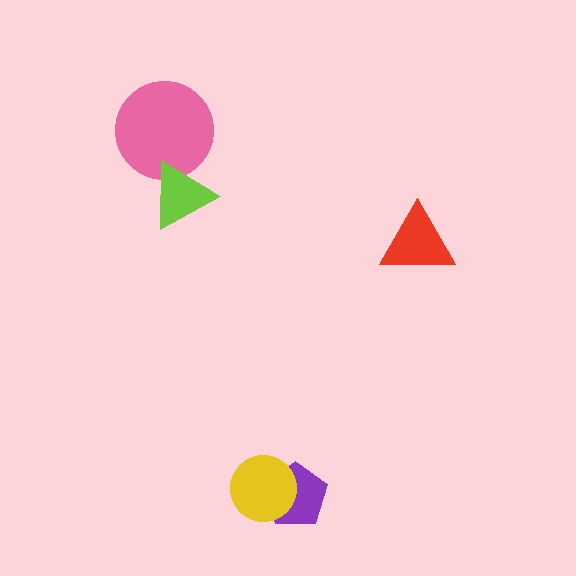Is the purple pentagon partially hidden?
Yes, it is partially covered by another shape.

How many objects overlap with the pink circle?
1 object overlaps with the pink circle.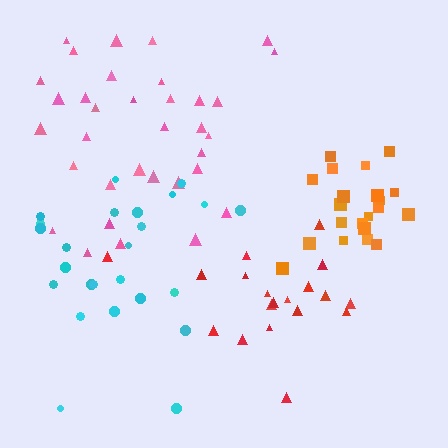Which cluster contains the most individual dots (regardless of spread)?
Pink (34).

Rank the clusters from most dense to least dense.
orange, red, cyan, pink.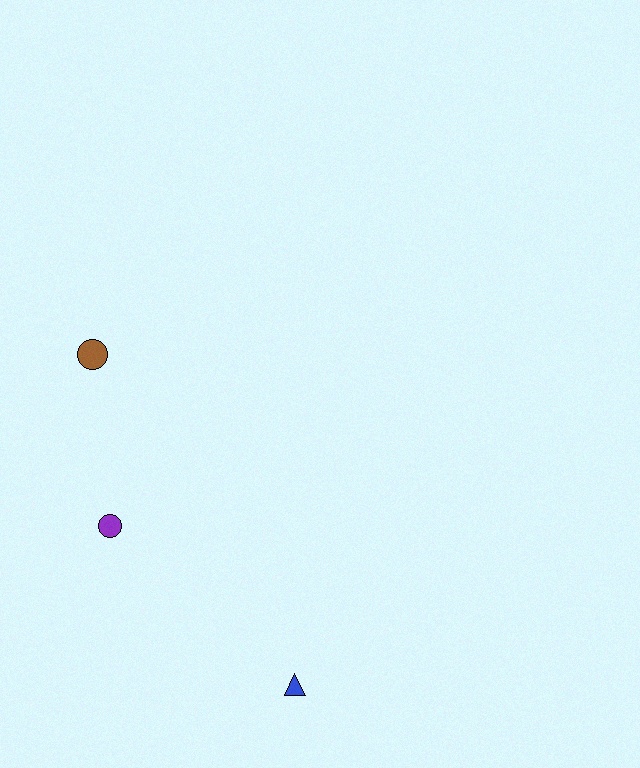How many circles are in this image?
There are 2 circles.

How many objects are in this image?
There are 3 objects.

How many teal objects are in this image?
There are no teal objects.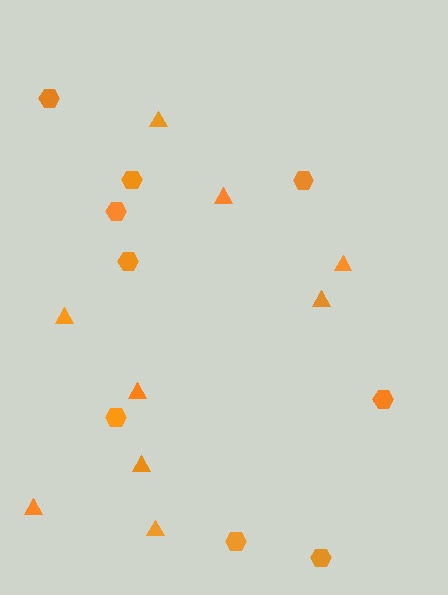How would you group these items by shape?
There are 2 groups: one group of hexagons (9) and one group of triangles (9).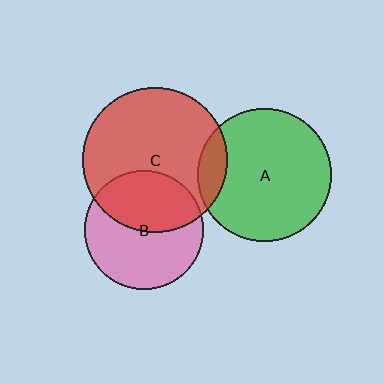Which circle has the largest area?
Circle C (red).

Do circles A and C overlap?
Yes.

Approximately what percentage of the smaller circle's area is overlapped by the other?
Approximately 10%.